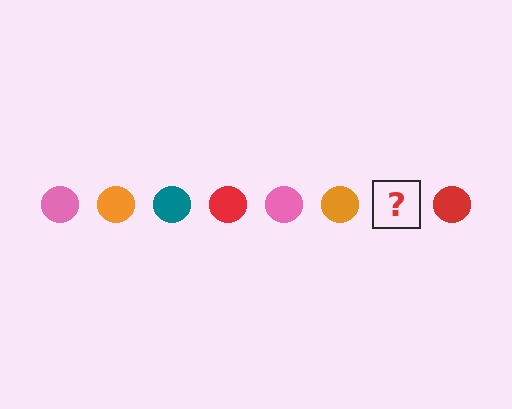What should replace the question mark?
The question mark should be replaced with a teal circle.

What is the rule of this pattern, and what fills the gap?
The rule is that the pattern cycles through pink, orange, teal, red circles. The gap should be filled with a teal circle.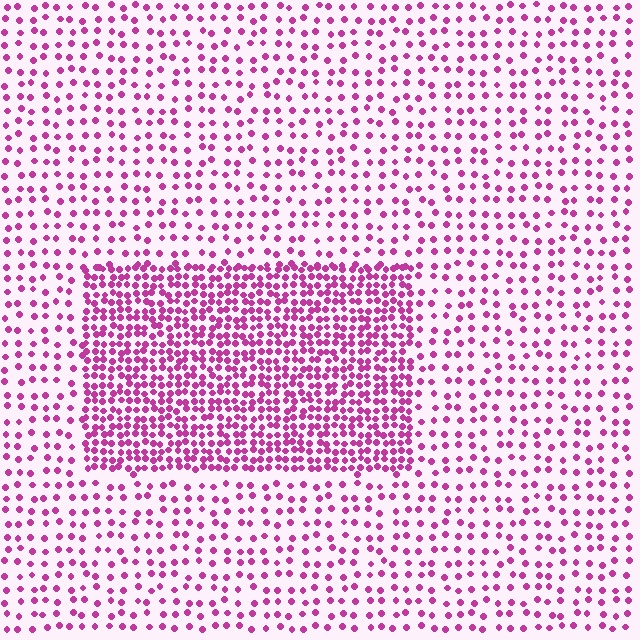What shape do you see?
I see a rectangle.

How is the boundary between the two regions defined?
The boundary is defined by a change in element density (approximately 2.4x ratio). All elements are the same color, size, and shape.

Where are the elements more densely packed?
The elements are more densely packed inside the rectangle boundary.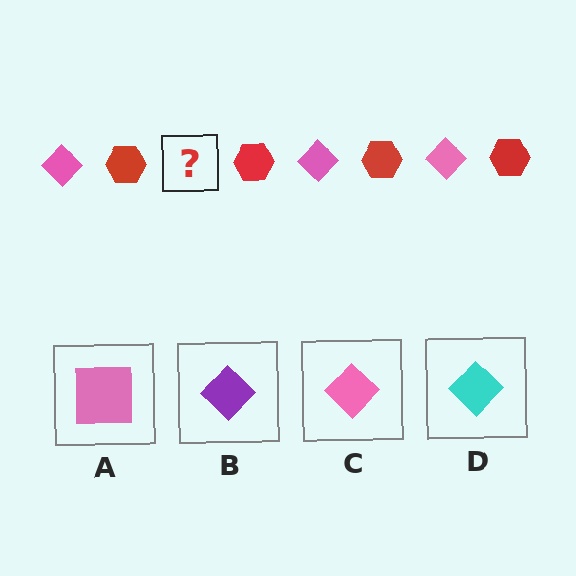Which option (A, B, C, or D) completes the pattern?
C.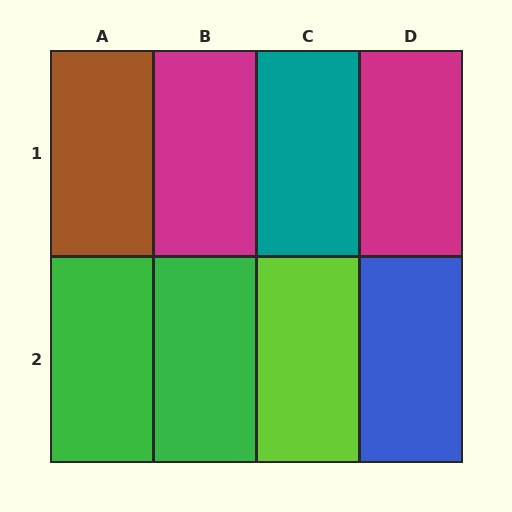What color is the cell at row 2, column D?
Blue.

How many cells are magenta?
2 cells are magenta.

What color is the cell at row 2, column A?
Green.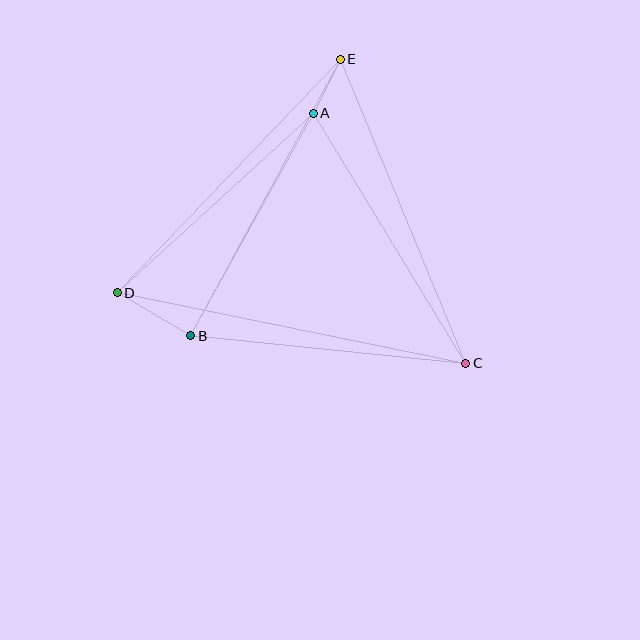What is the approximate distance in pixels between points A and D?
The distance between A and D is approximately 266 pixels.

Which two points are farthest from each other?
Points C and D are farthest from each other.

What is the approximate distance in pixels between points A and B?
The distance between A and B is approximately 254 pixels.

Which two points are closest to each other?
Points A and E are closest to each other.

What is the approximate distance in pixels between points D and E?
The distance between D and E is approximately 323 pixels.